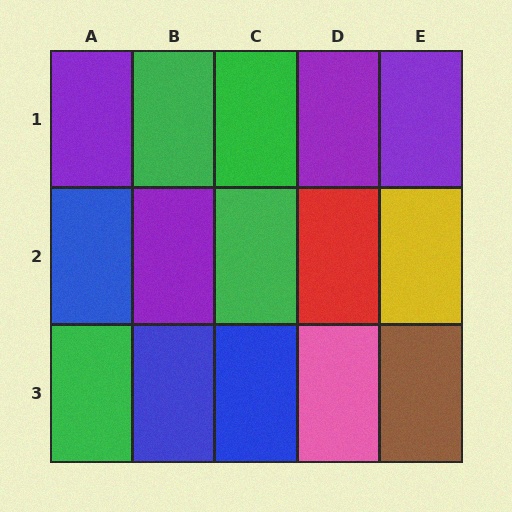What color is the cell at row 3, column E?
Brown.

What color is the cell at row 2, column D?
Red.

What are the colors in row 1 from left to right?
Purple, green, green, purple, purple.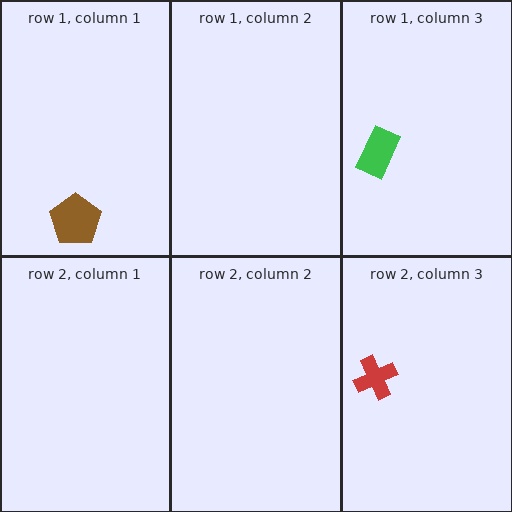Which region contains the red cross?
The row 2, column 3 region.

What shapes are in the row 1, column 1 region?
The brown pentagon.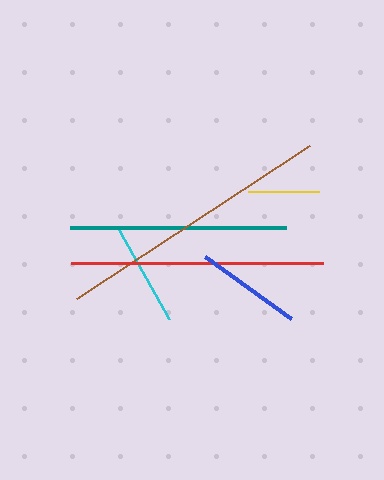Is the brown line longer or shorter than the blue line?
The brown line is longer than the blue line.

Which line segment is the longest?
The brown line is the longest at approximately 278 pixels.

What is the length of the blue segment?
The blue segment is approximately 105 pixels long.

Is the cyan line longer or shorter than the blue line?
The blue line is longer than the cyan line.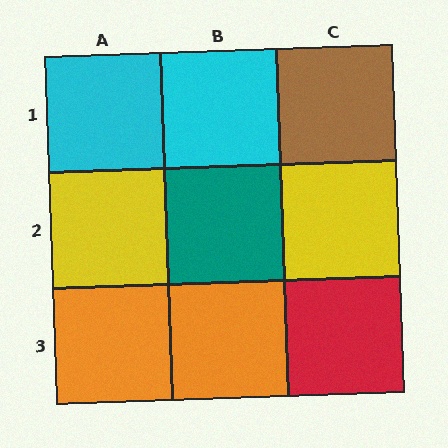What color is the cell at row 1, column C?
Brown.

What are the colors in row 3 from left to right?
Orange, orange, red.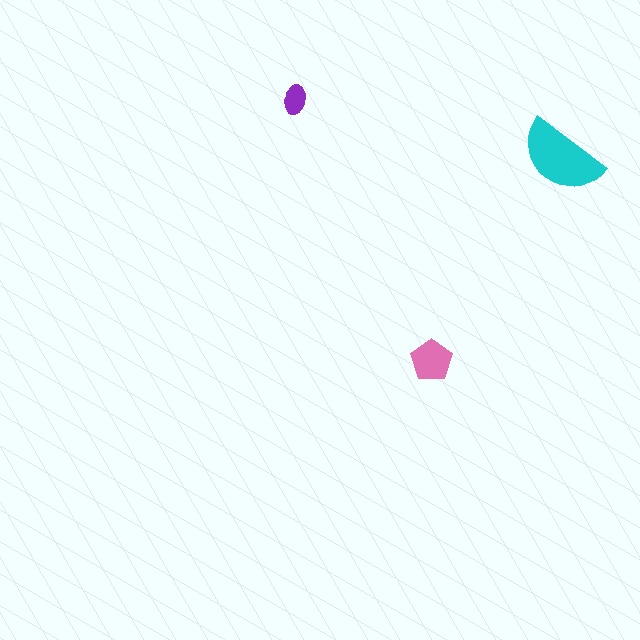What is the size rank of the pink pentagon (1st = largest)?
2nd.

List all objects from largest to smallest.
The cyan semicircle, the pink pentagon, the purple ellipse.